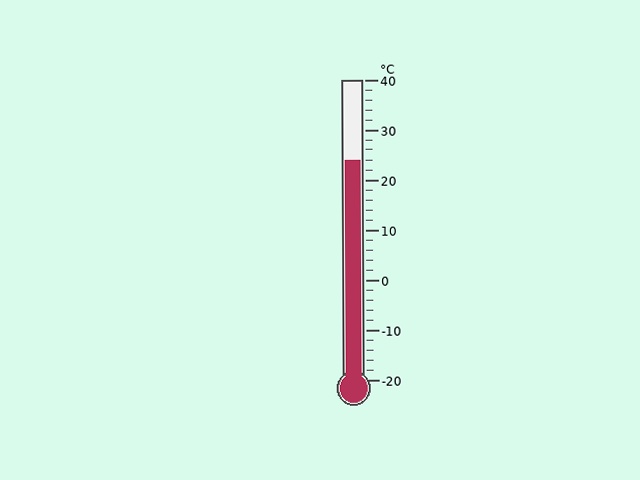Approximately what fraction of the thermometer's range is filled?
The thermometer is filled to approximately 75% of its range.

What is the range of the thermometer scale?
The thermometer scale ranges from -20°C to 40°C.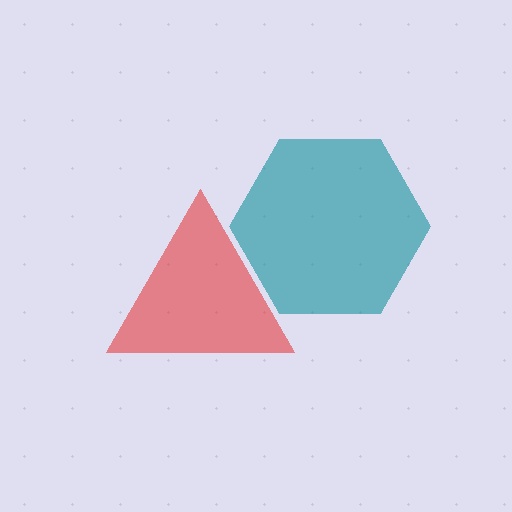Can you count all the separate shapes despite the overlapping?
Yes, there are 2 separate shapes.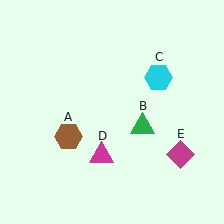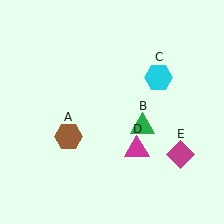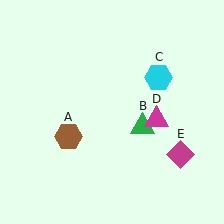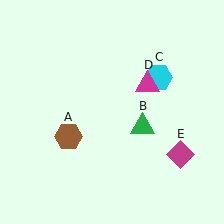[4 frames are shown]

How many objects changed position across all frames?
1 object changed position: magenta triangle (object D).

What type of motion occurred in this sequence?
The magenta triangle (object D) rotated counterclockwise around the center of the scene.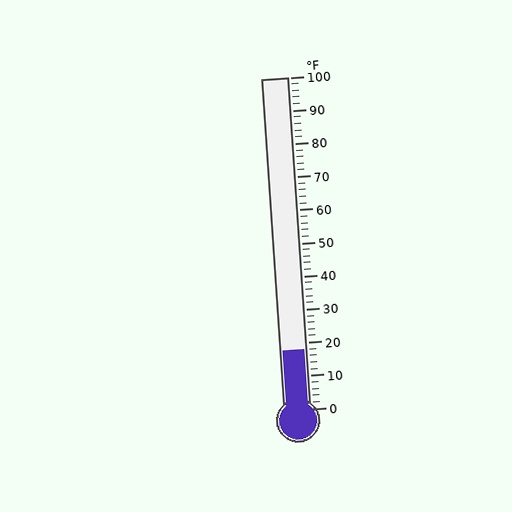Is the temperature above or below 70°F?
The temperature is below 70°F.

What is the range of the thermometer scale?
The thermometer scale ranges from 0°F to 100°F.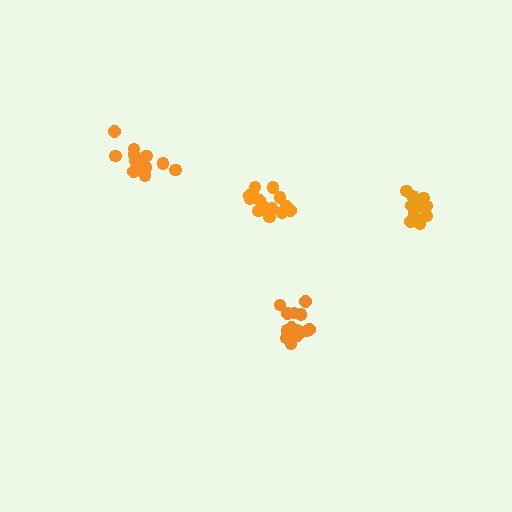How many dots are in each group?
Group 1: 13 dots, Group 2: 12 dots, Group 3: 16 dots, Group 4: 16 dots (57 total).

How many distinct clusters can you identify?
There are 4 distinct clusters.